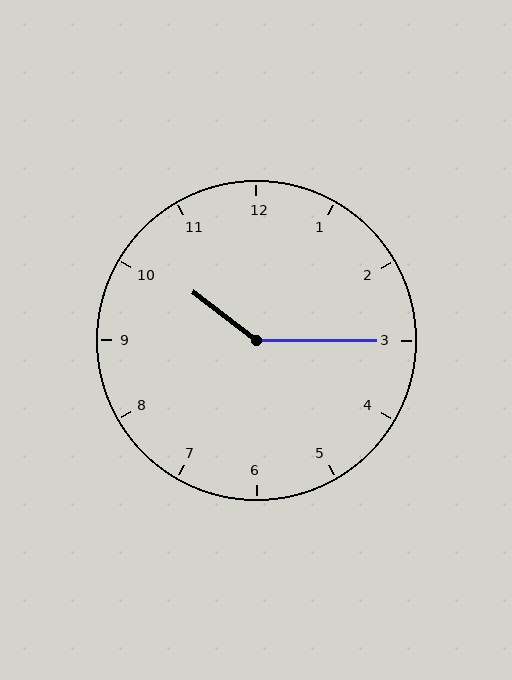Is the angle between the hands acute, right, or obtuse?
It is obtuse.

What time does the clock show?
10:15.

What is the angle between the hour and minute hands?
Approximately 142 degrees.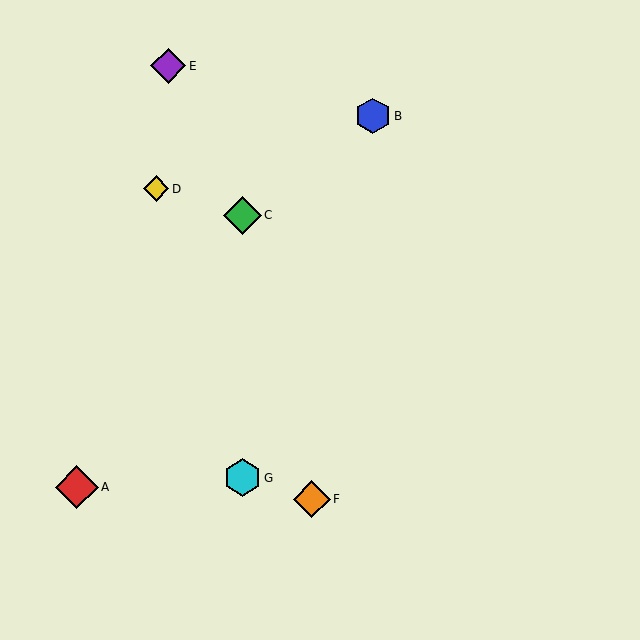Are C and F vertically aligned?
No, C is at x≈242 and F is at x≈312.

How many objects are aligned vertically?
2 objects (C, G) are aligned vertically.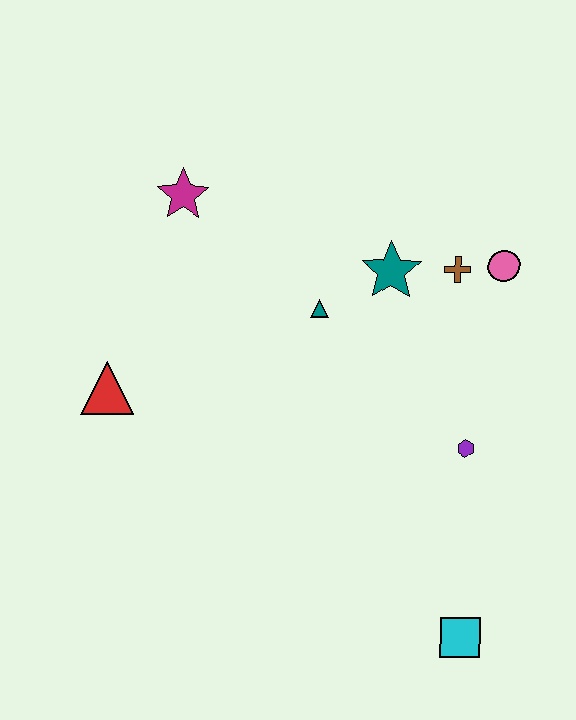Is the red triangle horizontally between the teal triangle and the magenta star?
No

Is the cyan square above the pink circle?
No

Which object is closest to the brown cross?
The pink circle is closest to the brown cross.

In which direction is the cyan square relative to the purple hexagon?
The cyan square is below the purple hexagon.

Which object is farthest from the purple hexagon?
The magenta star is farthest from the purple hexagon.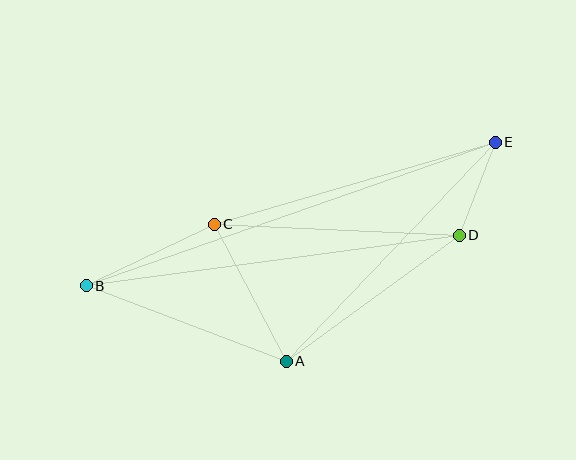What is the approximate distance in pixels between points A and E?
The distance between A and E is approximately 302 pixels.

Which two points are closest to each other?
Points D and E are closest to each other.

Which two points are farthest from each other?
Points B and E are farthest from each other.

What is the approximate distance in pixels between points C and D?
The distance between C and D is approximately 245 pixels.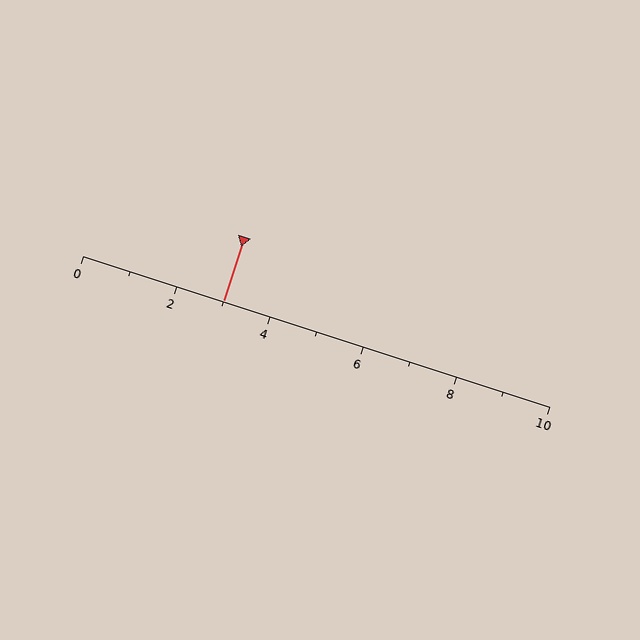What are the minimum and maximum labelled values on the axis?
The axis runs from 0 to 10.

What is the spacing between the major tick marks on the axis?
The major ticks are spaced 2 apart.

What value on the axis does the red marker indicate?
The marker indicates approximately 3.